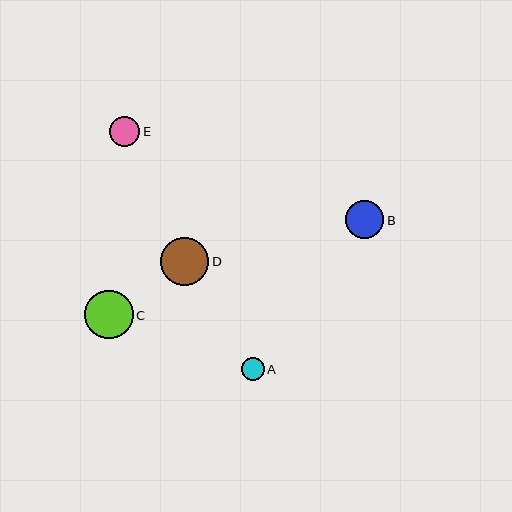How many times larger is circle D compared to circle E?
Circle D is approximately 1.6 times the size of circle E.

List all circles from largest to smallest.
From largest to smallest: C, D, B, E, A.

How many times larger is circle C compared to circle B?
Circle C is approximately 1.3 times the size of circle B.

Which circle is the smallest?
Circle A is the smallest with a size of approximately 23 pixels.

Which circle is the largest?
Circle C is the largest with a size of approximately 49 pixels.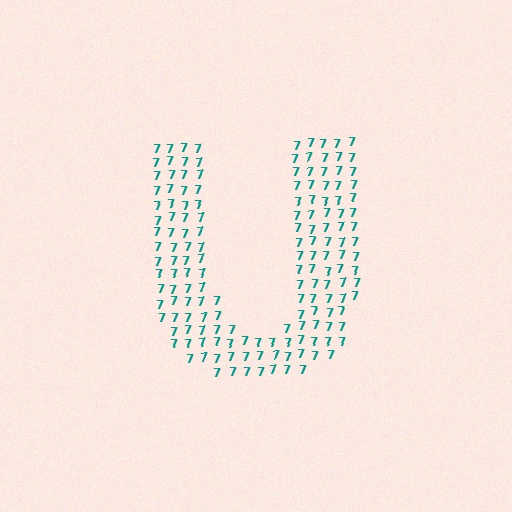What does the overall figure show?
The overall figure shows the letter U.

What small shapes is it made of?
It is made of small digit 7's.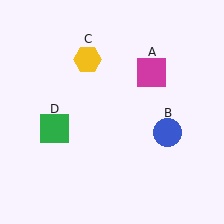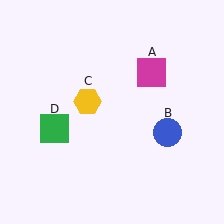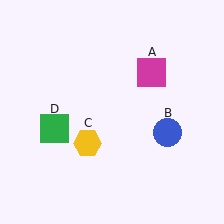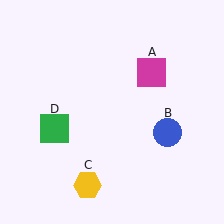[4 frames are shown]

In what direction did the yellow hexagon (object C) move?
The yellow hexagon (object C) moved down.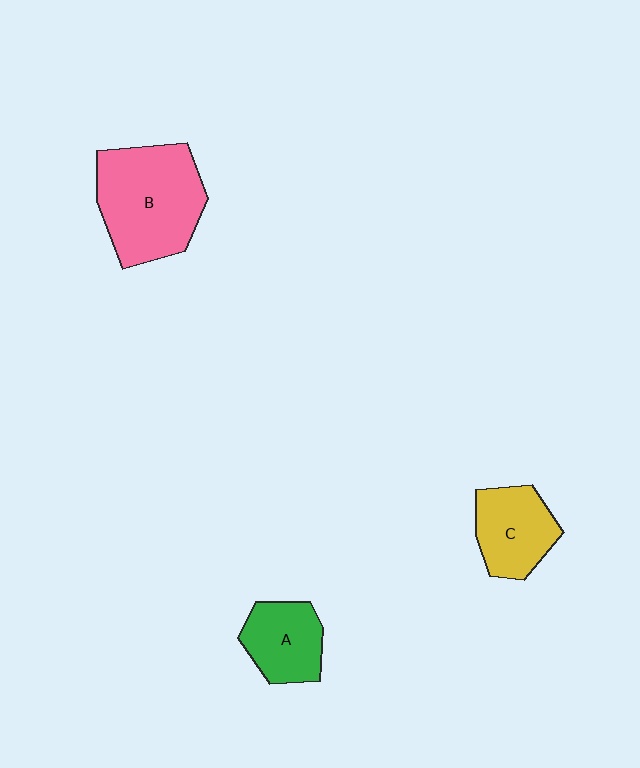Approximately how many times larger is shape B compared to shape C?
Approximately 1.7 times.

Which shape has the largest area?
Shape B (pink).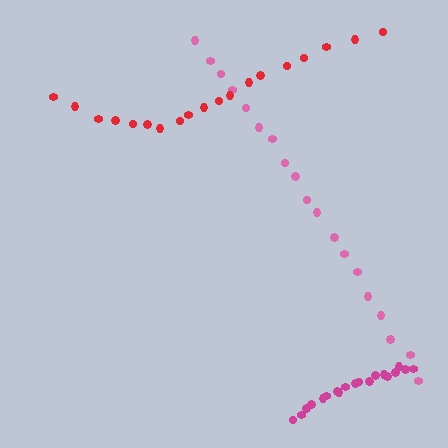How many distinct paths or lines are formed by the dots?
There are 3 distinct paths.